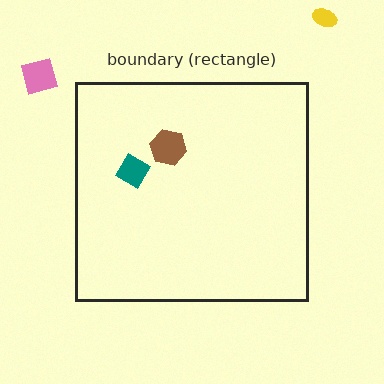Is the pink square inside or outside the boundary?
Outside.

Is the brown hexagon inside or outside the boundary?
Inside.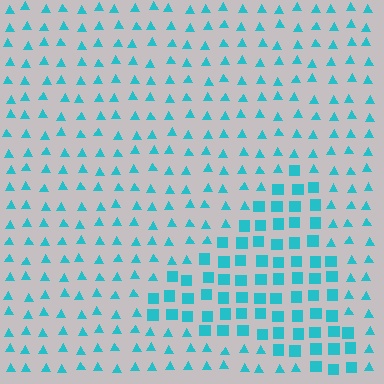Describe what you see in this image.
The image is filled with small cyan elements arranged in a uniform grid. A triangle-shaped region contains squares, while the surrounding area contains triangles. The boundary is defined purely by the change in element shape.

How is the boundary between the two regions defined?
The boundary is defined by a change in element shape: squares inside vs. triangles outside. All elements share the same color and spacing.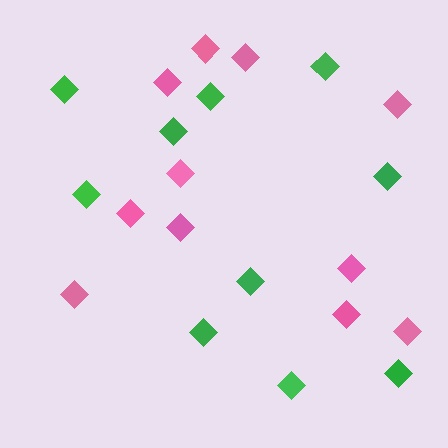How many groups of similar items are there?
There are 2 groups: one group of pink diamonds (11) and one group of green diamonds (10).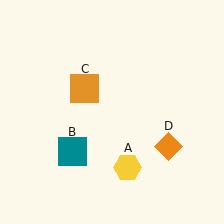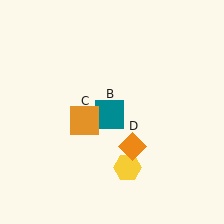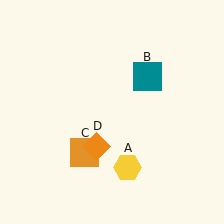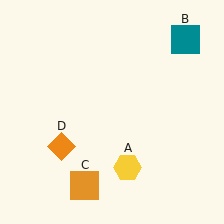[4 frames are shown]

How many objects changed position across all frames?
3 objects changed position: teal square (object B), orange square (object C), orange diamond (object D).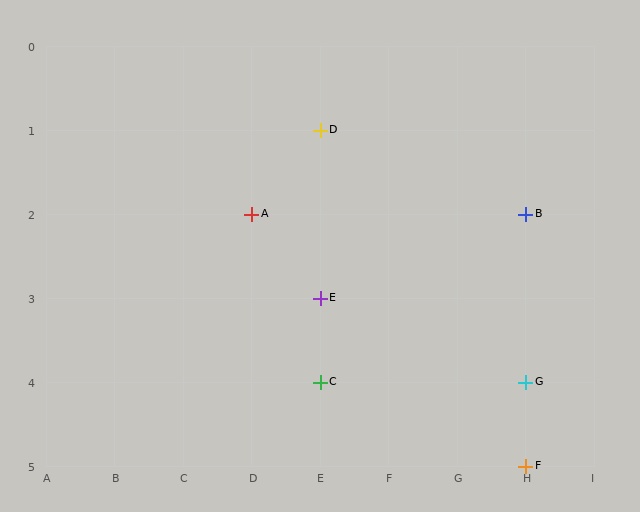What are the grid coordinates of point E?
Point E is at grid coordinates (E, 3).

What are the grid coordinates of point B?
Point B is at grid coordinates (H, 2).